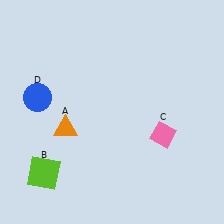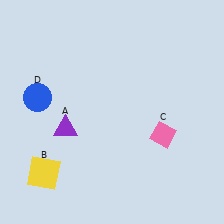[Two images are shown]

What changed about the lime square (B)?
In Image 1, B is lime. In Image 2, it changed to yellow.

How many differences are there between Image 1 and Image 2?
There are 2 differences between the two images.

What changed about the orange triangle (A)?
In Image 1, A is orange. In Image 2, it changed to purple.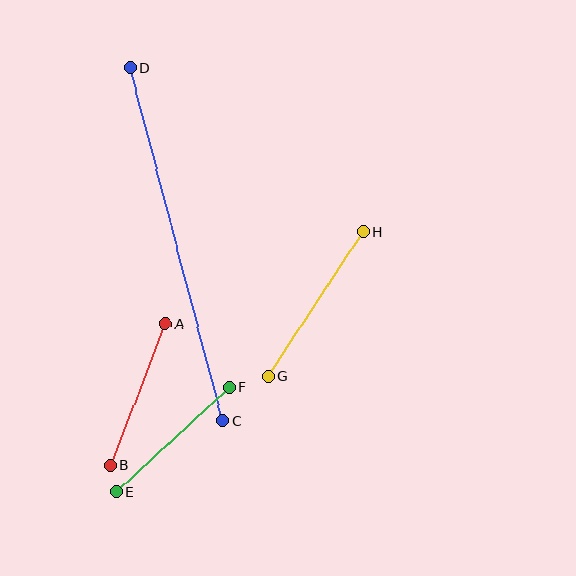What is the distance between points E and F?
The distance is approximately 153 pixels.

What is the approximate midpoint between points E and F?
The midpoint is at approximately (173, 440) pixels.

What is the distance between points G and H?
The distance is approximately 173 pixels.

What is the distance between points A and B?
The distance is approximately 152 pixels.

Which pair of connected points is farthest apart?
Points C and D are farthest apart.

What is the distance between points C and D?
The distance is approximately 365 pixels.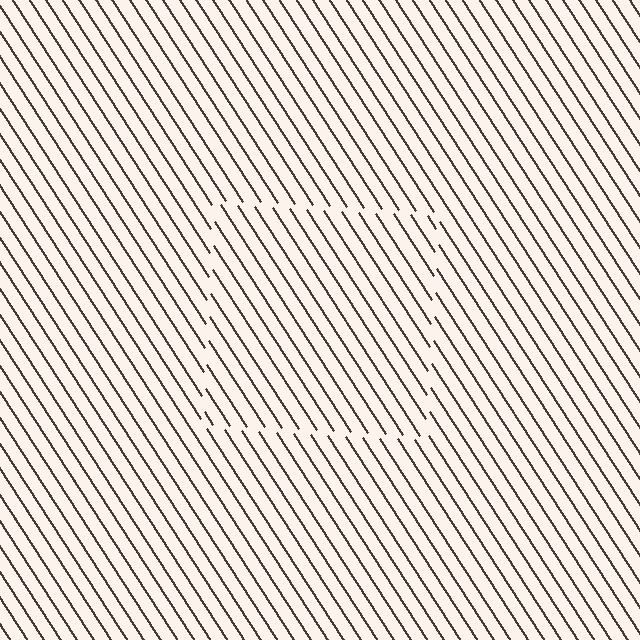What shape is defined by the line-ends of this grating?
An illusory square. The interior of the shape contains the same grating, shifted by half a period — the contour is defined by the phase discontinuity where line-ends from the inner and outer gratings abut.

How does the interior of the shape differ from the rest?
The interior of the shape contains the same grating, shifted by half a period — the contour is defined by the phase discontinuity where line-ends from the inner and outer gratings abut.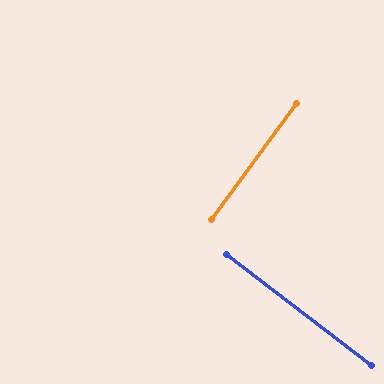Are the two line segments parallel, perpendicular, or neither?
Perpendicular — they meet at approximately 89°.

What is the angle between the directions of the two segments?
Approximately 89 degrees.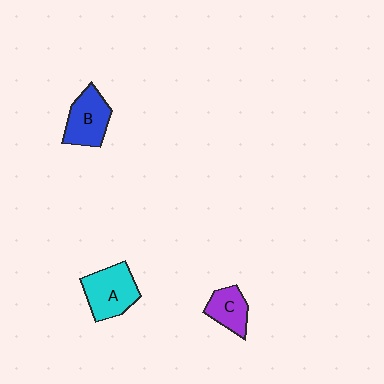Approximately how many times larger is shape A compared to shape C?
Approximately 1.5 times.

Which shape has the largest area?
Shape A (cyan).